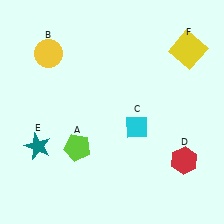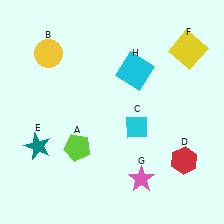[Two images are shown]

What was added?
A pink star (G), a cyan square (H) were added in Image 2.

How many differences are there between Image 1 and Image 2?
There are 2 differences between the two images.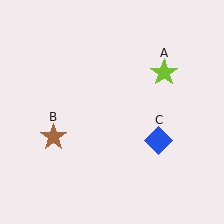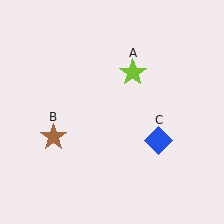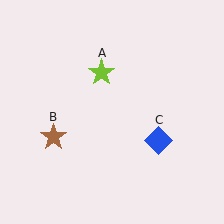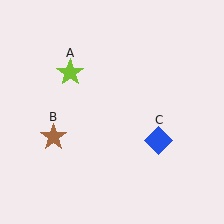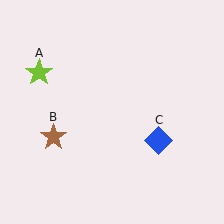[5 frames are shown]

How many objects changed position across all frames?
1 object changed position: lime star (object A).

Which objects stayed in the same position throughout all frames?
Brown star (object B) and blue diamond (object C) remained stationary.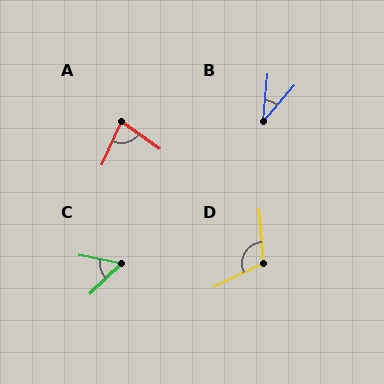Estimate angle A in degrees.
Approximately 78 degrees.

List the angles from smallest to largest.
B (35°), C (55°), A (78°), D (111°).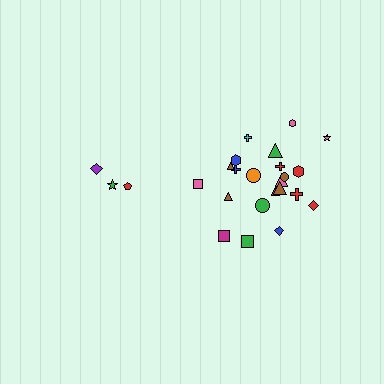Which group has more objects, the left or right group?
The right group.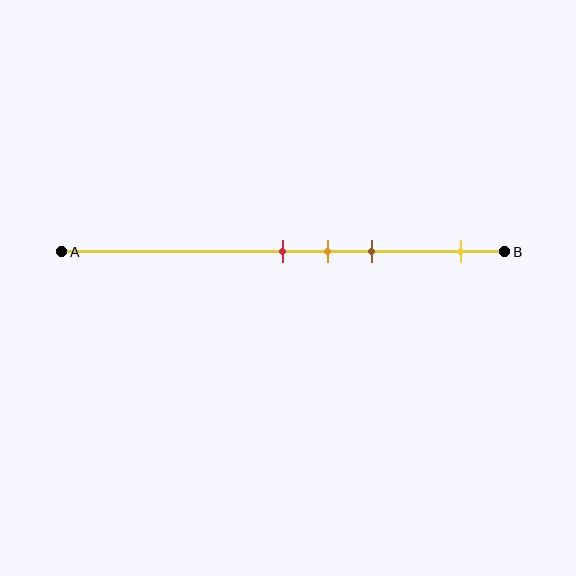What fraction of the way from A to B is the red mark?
The red mark is approximately 50% (0.5) of the way from A to B.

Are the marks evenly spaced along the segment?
No, the marks are not evenly spaced.